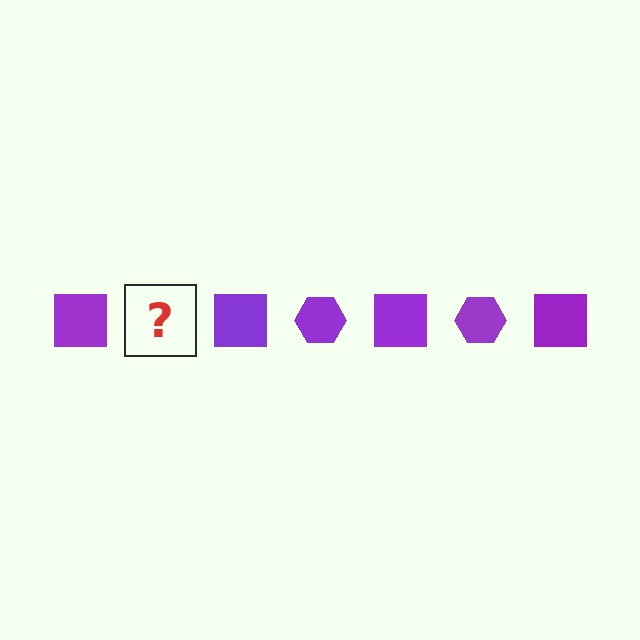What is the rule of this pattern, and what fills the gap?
The rule is that the pattern cycles through square, hexagon shapes in purple. The gap should be filled with a purple hexagon.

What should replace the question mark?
The question mark should be replaced with a purple hexagon.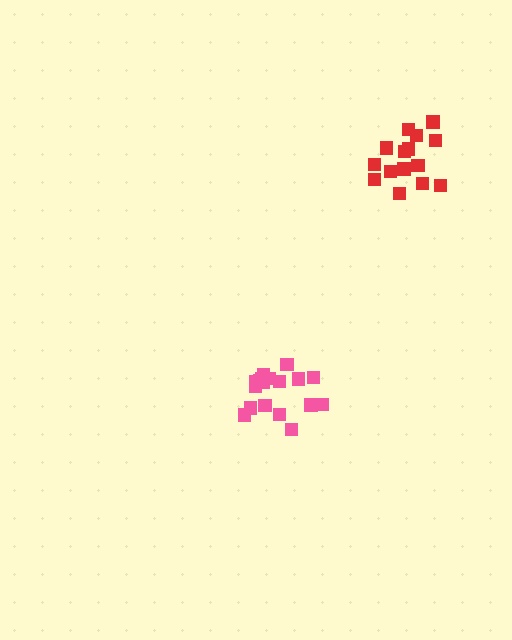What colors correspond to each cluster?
The clusters are colored: pink, red.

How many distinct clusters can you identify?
There are 2 distinct clusters.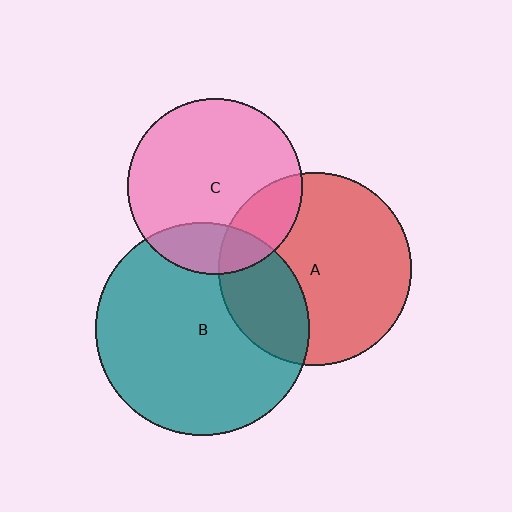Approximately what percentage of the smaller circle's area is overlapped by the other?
Approximately 20%.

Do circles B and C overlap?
Yes.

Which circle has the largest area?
Circle B (teal).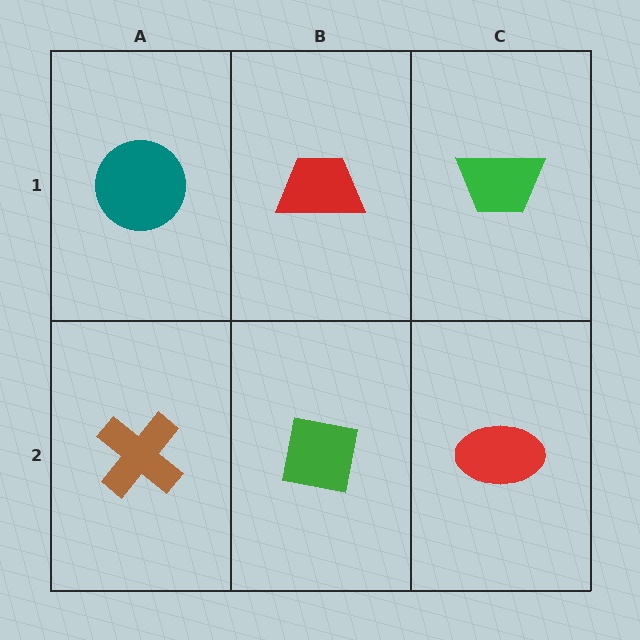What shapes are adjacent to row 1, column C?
A red ellipse (row 2, column C), a red trapezoid (row 1, column B).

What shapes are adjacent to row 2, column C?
A green trapezoid (row 1, column C), a green square (row 2, column B).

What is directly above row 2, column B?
A red trapezoid.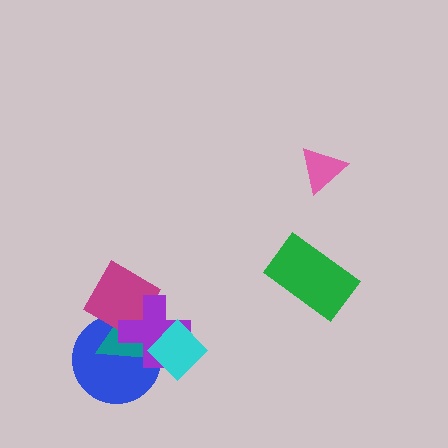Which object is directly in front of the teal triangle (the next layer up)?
The magenta diamond is directly in front of the teal triangle.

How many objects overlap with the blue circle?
4 objects overlap with the blue circle.